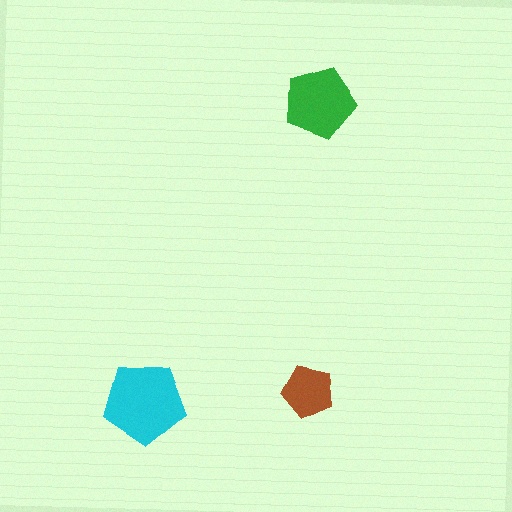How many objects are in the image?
There are 3 objects in the image.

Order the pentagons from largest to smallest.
the cyan one, the green one, the brown one.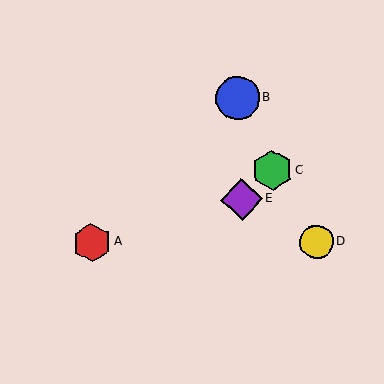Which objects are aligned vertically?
Objects B, E are aligned vertically.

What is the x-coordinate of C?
Object C is at x≈272.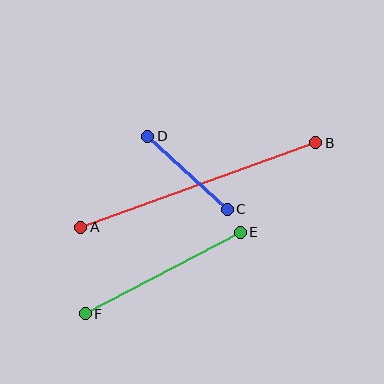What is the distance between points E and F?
The distance is approximately 175 pixels.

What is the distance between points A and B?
The distance is approximately 250 pixels.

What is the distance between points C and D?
The distance is approximately 108 pixels.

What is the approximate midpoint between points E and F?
The midpoint is at approximately (163, 273) pixels.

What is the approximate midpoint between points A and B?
The midpoint is at approximately (198, 185) pixels.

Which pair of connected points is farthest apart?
Points A and B are farthest apart.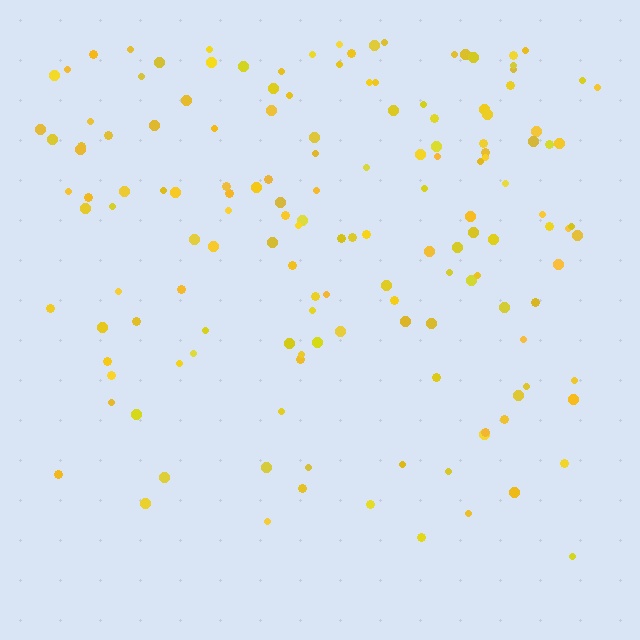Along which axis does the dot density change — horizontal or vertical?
Vertical.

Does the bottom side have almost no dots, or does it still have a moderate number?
Still a moderate number, just noticeably fewer than the top.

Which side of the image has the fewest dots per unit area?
The bottom.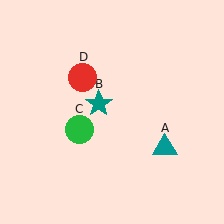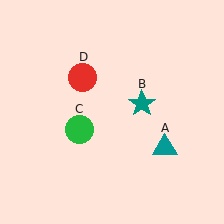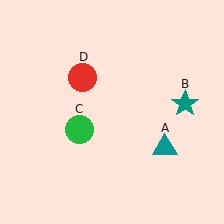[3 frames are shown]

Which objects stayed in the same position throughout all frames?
Teal triangle (object A) and green circle (object C) and red circle (object D) remained stationary.